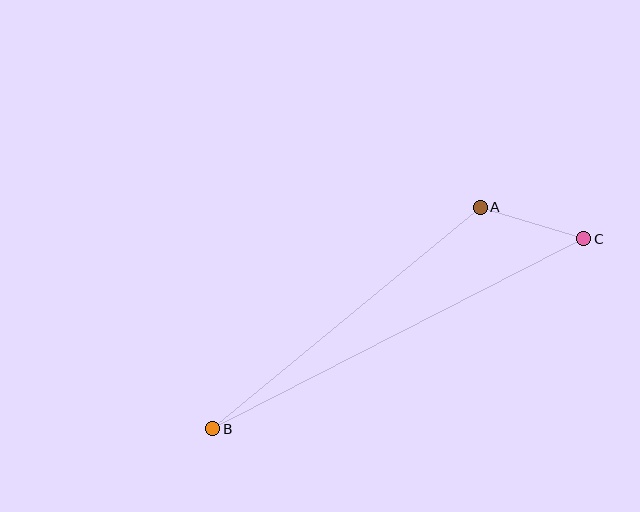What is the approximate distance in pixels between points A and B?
The distance between A and B is approximately 347 pixels.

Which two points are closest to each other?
Points A and C are closest to each other.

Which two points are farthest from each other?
Points B and C are farthest from each other.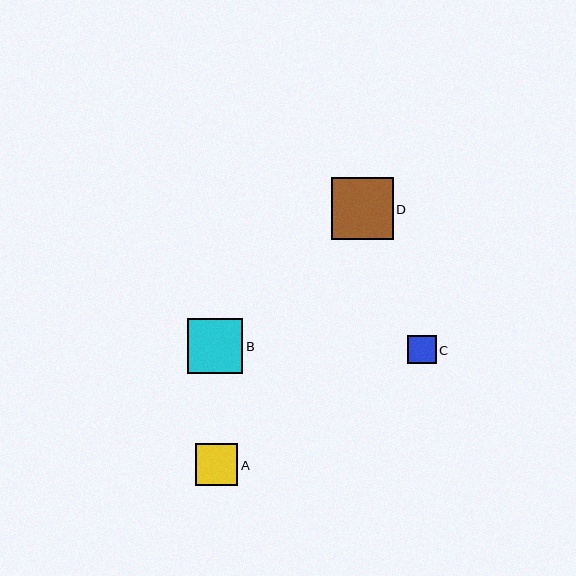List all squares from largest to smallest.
From largest to smallest: D, B, A, C.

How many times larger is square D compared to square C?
Square D is approximately 2.2 times the size of square C.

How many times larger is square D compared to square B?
Square D is approximately 1.1 times the size of square B.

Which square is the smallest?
Square C is the smallest with a size of approximately 29 pixels.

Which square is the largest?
Square D is the largest with a size of approximately 62 pixels.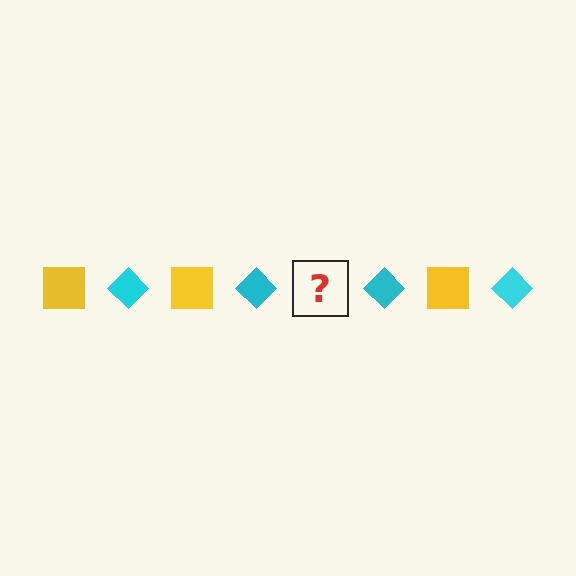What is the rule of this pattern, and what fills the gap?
The rule is that the pattern alternates between yellow square and cyan diamond. The gap should be filled with a yellow square.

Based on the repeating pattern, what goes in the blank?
The blank should be a yellow square.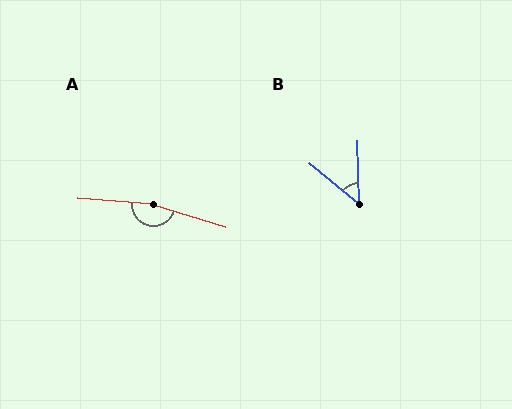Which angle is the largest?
A, at approximately 167 degrees.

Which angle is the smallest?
B, at approximately 49 degrees.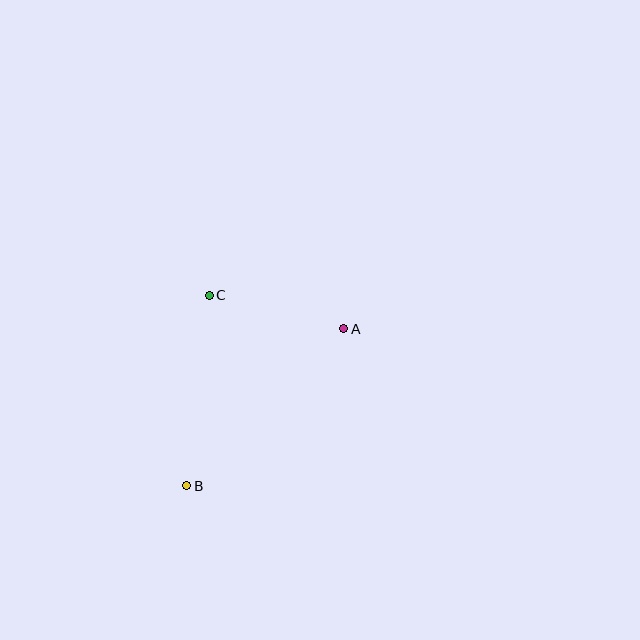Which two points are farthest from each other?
Points A and B are farthest from each other.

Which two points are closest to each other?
Points A and C are closest to each other.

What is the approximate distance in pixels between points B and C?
The distance between B and C is approximately 192 pixels.